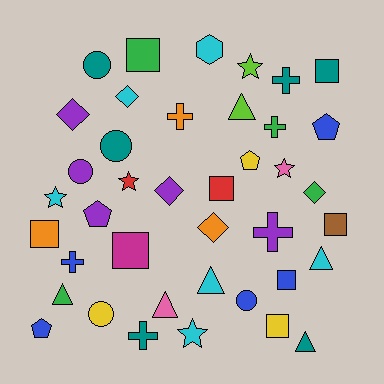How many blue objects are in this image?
There are 5 blue objects.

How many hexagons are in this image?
There is 1 hexagon.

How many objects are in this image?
There are 40 objects.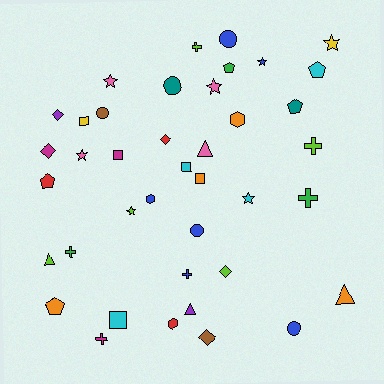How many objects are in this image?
There are 40 objects.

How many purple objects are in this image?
There are 2 purple objects.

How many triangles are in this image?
There are 4 triangles.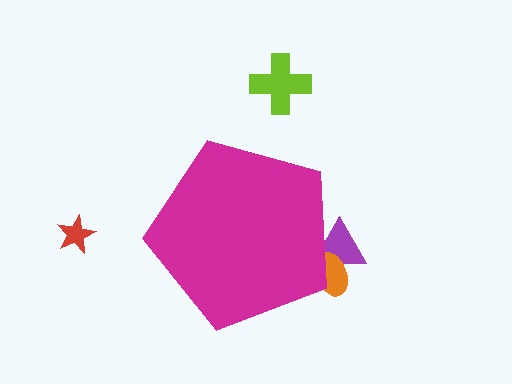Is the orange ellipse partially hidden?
Yes, the orange ellipse is partially hidden behind the magenta pentagon.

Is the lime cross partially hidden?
No, the lime cross is fully visible.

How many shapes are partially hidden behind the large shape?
2 shapes are partially hidden.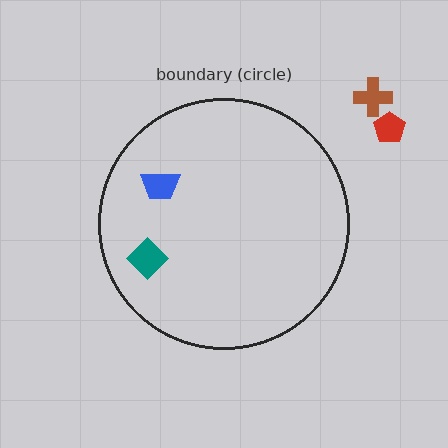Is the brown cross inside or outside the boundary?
Outside.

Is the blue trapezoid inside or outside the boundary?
Inside.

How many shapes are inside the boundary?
2 inside, 2 outside.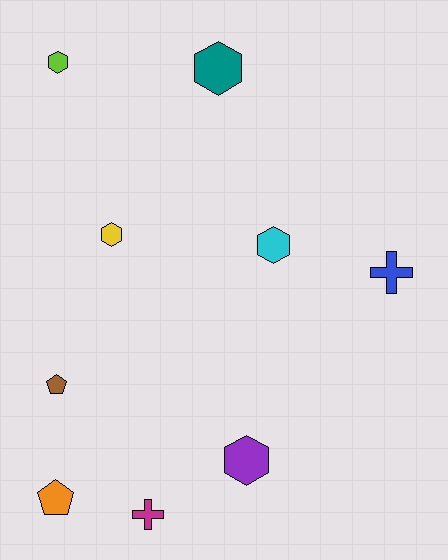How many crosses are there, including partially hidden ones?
There are 2 crosses.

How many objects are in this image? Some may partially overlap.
There are 9 objects.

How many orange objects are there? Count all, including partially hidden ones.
There is 1 orange object.